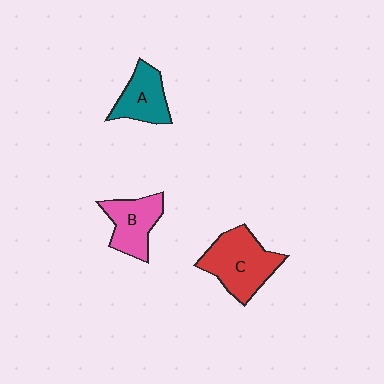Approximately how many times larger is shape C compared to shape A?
Approximately 1.5 times.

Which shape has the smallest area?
Shape A (teal).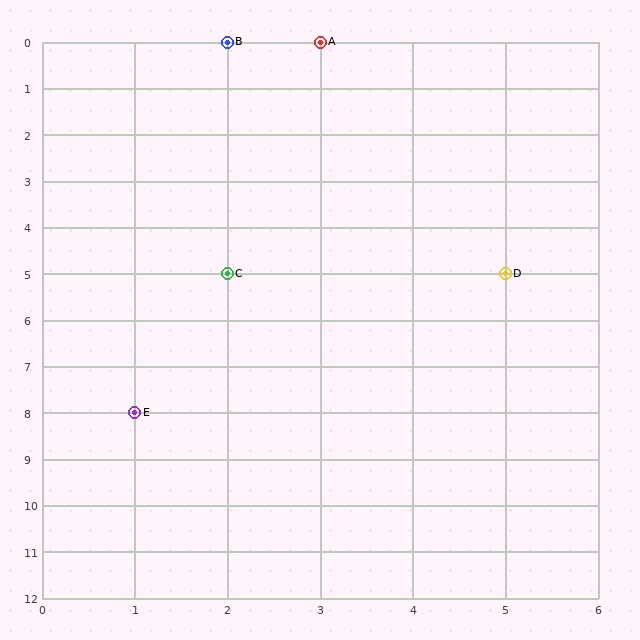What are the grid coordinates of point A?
Point A is at grid coordinates (3, 0).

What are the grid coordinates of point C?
Point C is at grid coordinates (2, 5).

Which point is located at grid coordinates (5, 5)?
Point D is at (5, 5).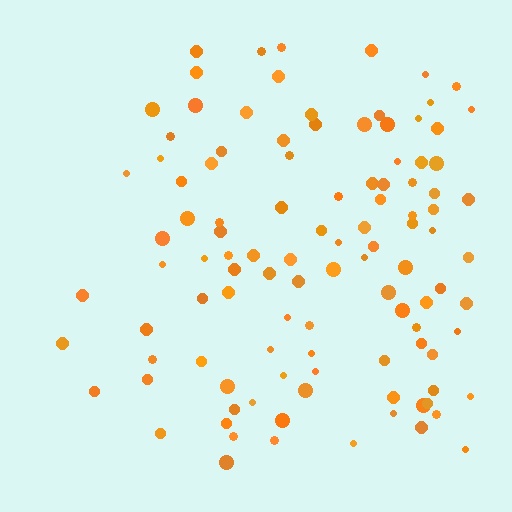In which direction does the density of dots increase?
From left to right, with the right side densest.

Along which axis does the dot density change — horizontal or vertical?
Horizontal.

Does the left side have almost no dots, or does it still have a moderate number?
Still a moderate number, just noticeably fewer than the right.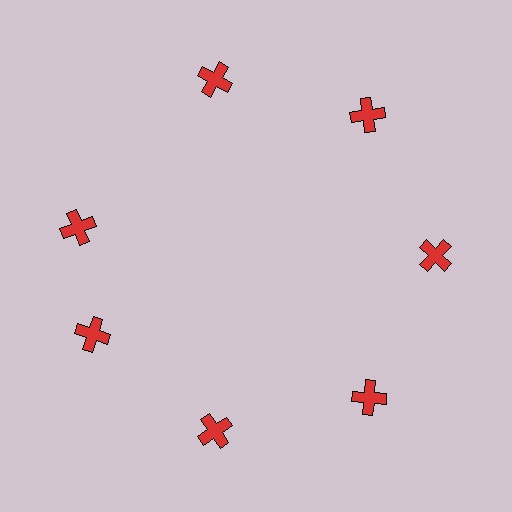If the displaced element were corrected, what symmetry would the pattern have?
It would have 7-fold rotational symmetry — the pattern would map onto itself every 51 degrees.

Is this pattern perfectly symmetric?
No. The 7 red crosses are arranged in a ring, but one element near the 10 o'clock position is rotated out of alignment along the ring, breaking the 7-fold rotational symmetry.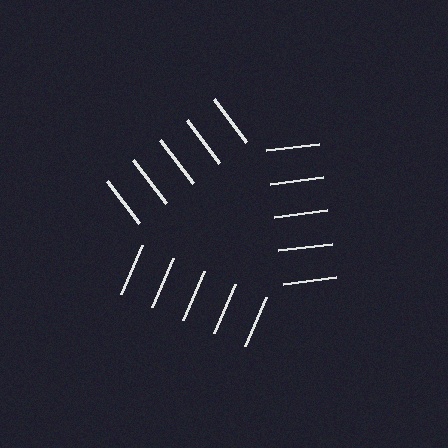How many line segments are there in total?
15 — 5 along each of the 3 edges.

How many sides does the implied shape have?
3 sides — the line-ends trace a triangle.